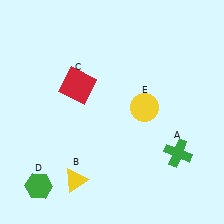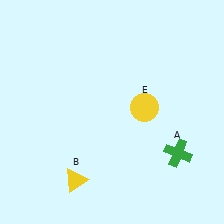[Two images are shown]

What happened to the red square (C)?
The red square (C) was removed in Image 2. It was in the top-left area of Image 1.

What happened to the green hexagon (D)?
The green hexagon (D) was removed in Image 2. It was in the bottom-left area of Image 1.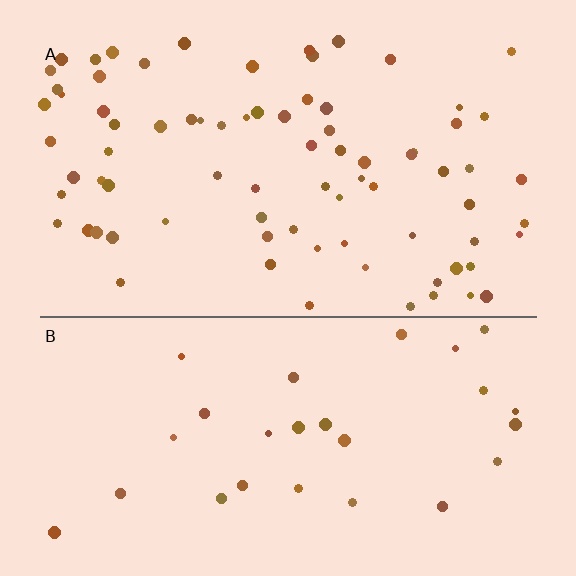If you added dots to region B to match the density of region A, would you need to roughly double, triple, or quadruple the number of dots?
Approximately triple.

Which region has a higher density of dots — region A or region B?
A (the top).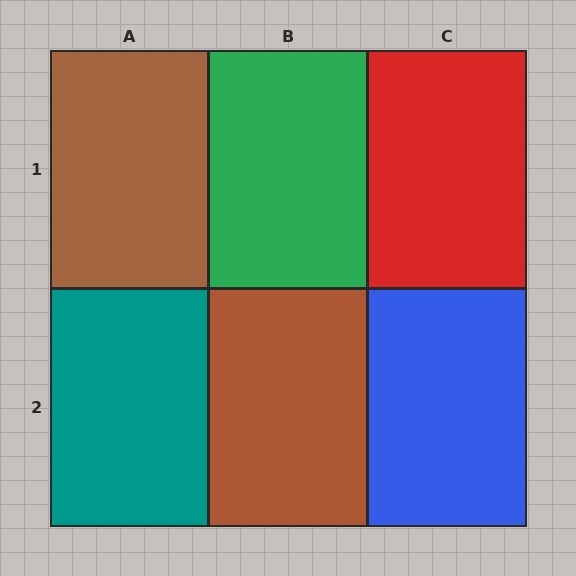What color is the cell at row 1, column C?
Red.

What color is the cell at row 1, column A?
Brown.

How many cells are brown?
2 cells are brown.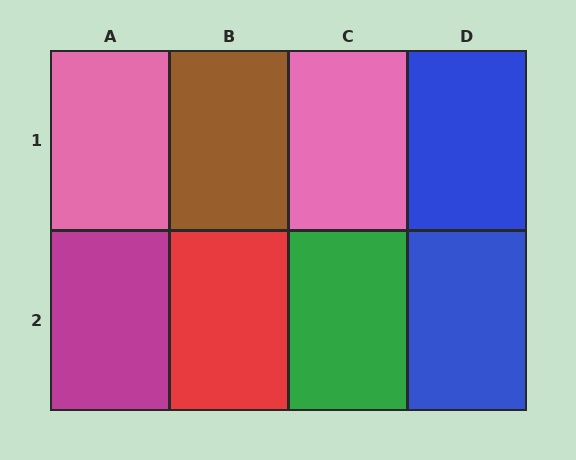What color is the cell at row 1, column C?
Pink.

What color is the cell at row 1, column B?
Brown.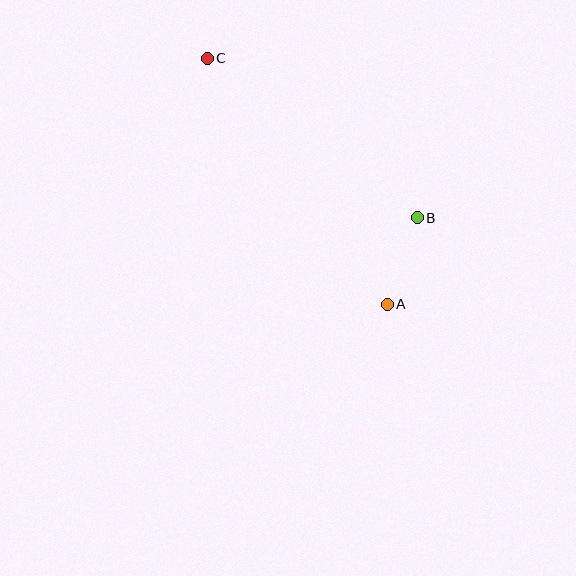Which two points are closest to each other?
Points A and B are closest to each other.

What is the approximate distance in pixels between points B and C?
The distance between B and C is approximately 264 pixels.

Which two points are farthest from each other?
Points A and C are farthest from each other.